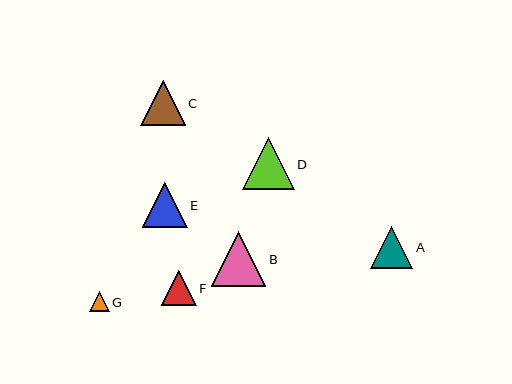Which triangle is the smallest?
Triangle G is the smallest with a size of approximately 20 pixels.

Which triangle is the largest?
Triangle B is the largest with a size of approximately 55 pixels.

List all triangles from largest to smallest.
From largest to smallest: B, D, E, C, A, F, G.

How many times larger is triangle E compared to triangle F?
Triangle E is approximately 1.3 times the size of triangle F.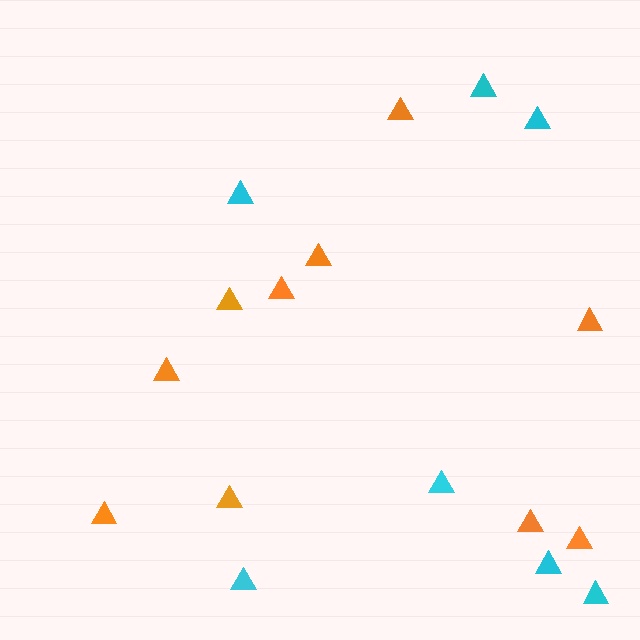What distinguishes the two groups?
There are 2 groups: one group of orange triangles (10) and one group of cyan triangles (7).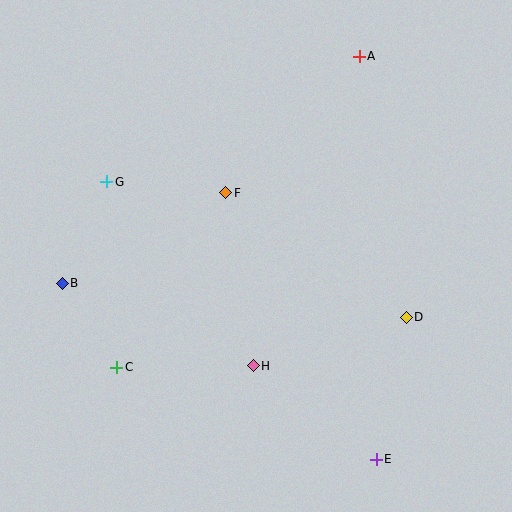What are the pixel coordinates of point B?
Point B is at (62, 283).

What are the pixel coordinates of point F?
Point F is at (226, 193).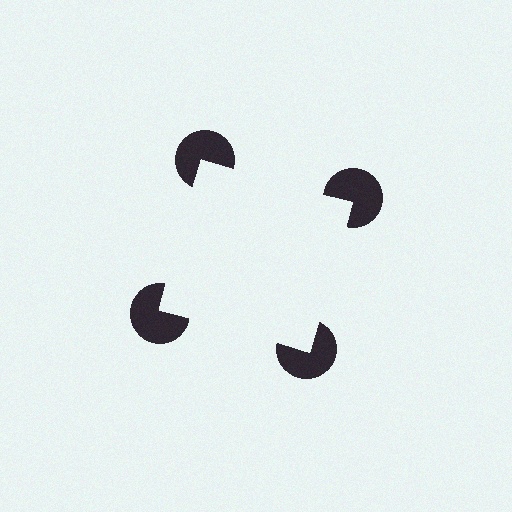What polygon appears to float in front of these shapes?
An illusory square — its edges are inferred from the aligned wedge cuts in the pac-man discs, not physically drawn.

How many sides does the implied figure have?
4 sides.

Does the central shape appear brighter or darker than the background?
It typically appears slightly brighter than the background, even though no actual brightness change is drawn.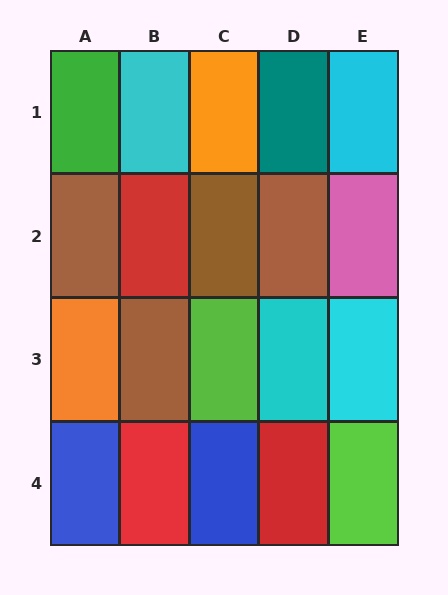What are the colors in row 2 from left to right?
Brown, red, brown, brown, pink.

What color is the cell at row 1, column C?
Orange.